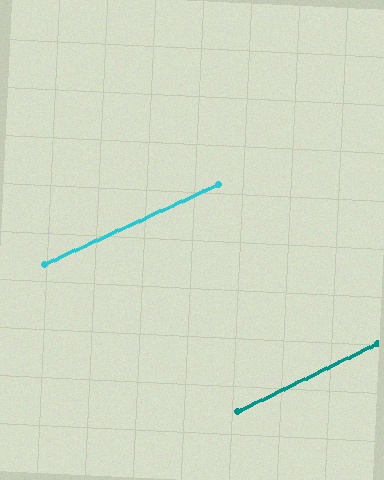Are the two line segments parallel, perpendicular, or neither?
Parallel — their directions differ by only 1.3°.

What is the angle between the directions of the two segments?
Approximately 1 degree.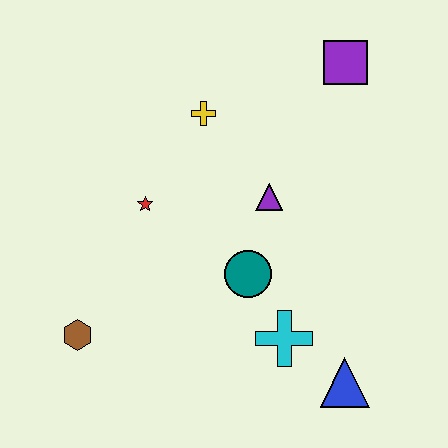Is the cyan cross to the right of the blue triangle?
No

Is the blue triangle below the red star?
Yes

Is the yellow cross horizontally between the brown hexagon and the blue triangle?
Yes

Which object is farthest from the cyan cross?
The purple square is farthest from the cyan cross.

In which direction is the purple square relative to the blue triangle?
The purple square is above the blue triangle.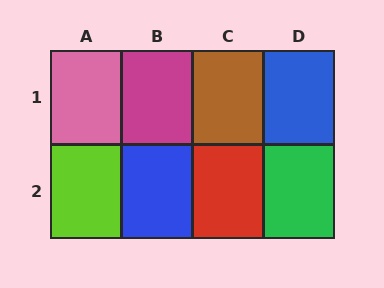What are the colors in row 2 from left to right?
Lime, blue, red, green.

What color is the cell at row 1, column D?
Blue.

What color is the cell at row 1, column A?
Pink.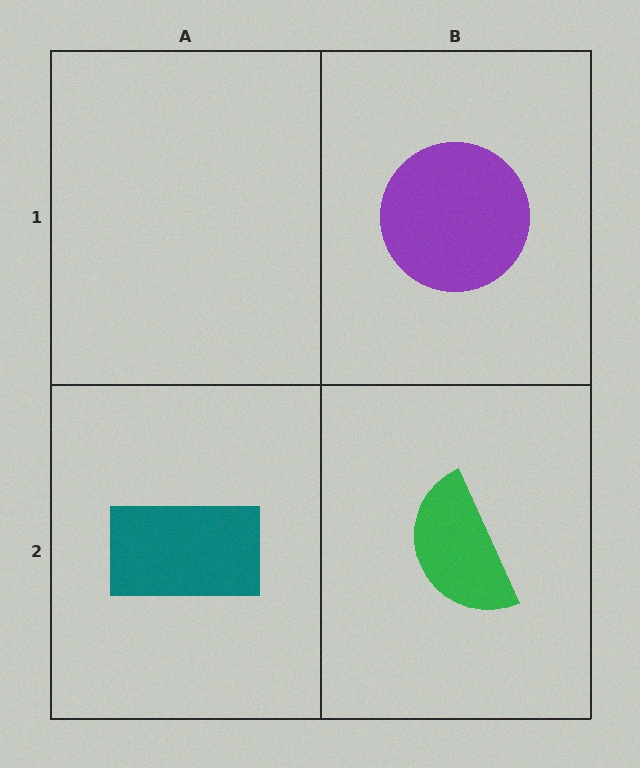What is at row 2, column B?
A green semicircle.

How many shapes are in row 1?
1 shape.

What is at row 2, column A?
A teal rectangle.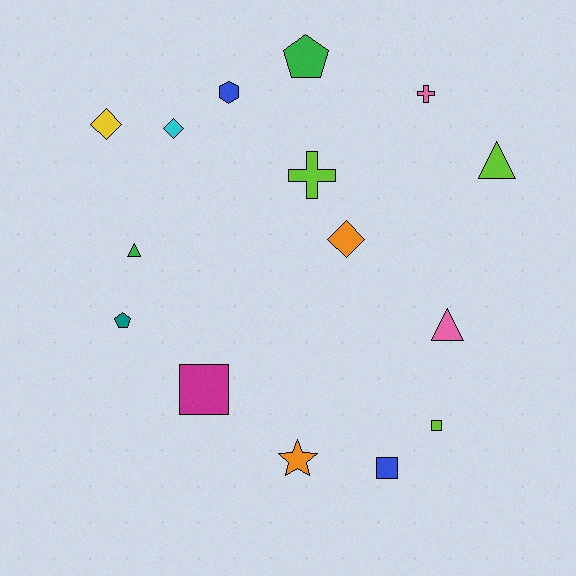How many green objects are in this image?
There are 2 green objects.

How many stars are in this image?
There is 1 star.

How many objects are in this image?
There are 15 objects.